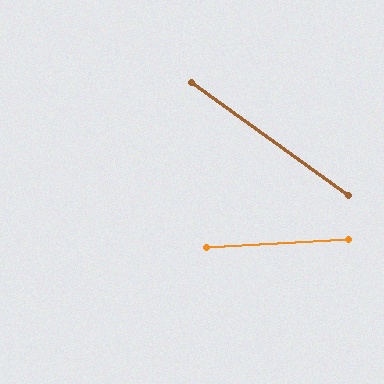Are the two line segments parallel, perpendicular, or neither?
Neither parallel nor perpendicular — they differ by about 39°.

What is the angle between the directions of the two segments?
Approximately 39 degrees.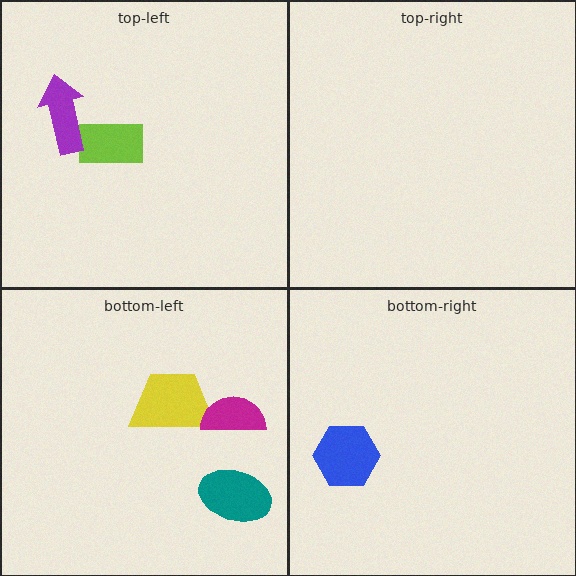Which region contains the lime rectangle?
The top-left region.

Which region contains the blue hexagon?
The bottom-right region.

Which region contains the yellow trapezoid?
The bottom-left region.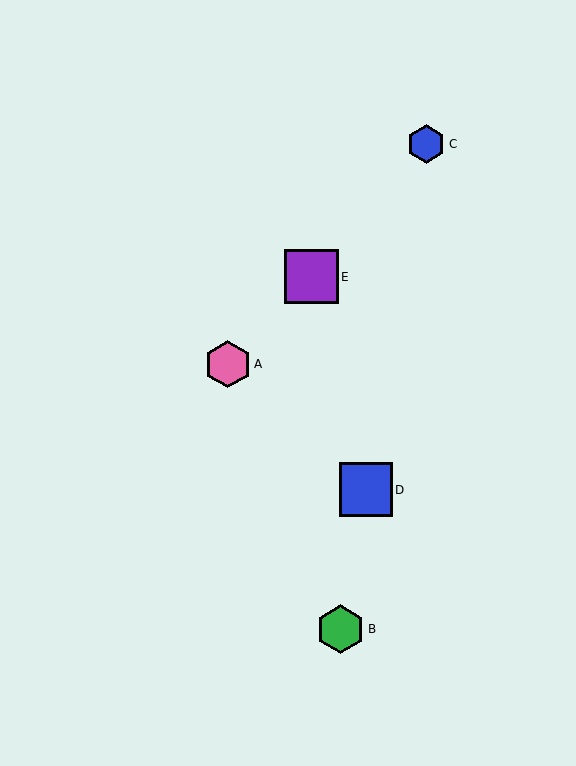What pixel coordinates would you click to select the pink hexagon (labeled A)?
Click at (228, 364) to select the pink hexagon A.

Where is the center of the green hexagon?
The center of the green hexagon is at (340, 629).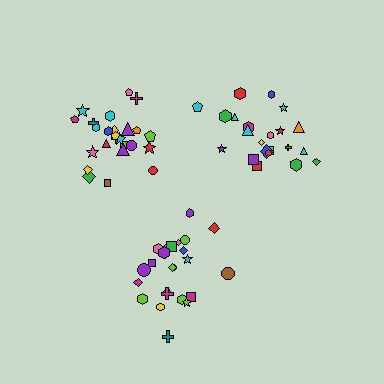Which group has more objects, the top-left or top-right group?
The top-left group.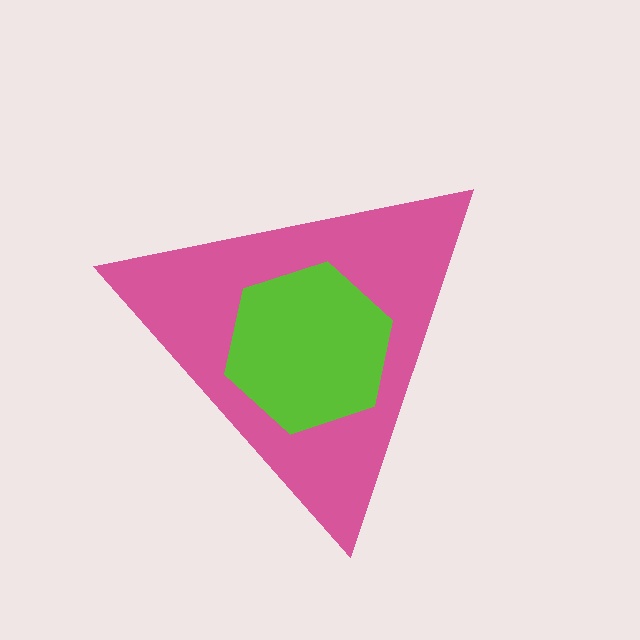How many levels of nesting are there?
2.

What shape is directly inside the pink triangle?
The lime hexagon.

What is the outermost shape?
The pink triangle.